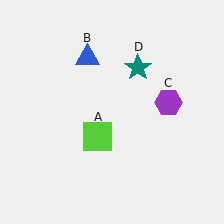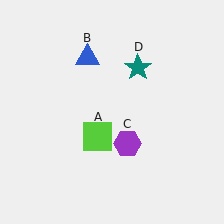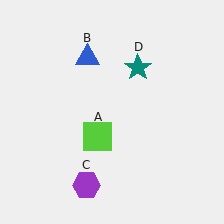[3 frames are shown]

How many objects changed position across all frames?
1 object changed position: purple hexagon (object C).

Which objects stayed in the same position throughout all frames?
Lime square (object A) and blue triangle (object B) and teal star (object D) remained stationary.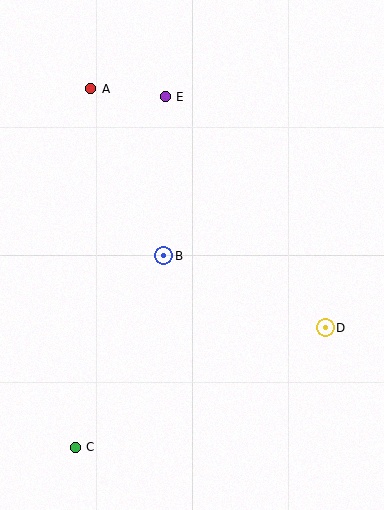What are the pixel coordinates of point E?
Point E is at (165, 97).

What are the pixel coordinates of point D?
Point D is at (325, 328).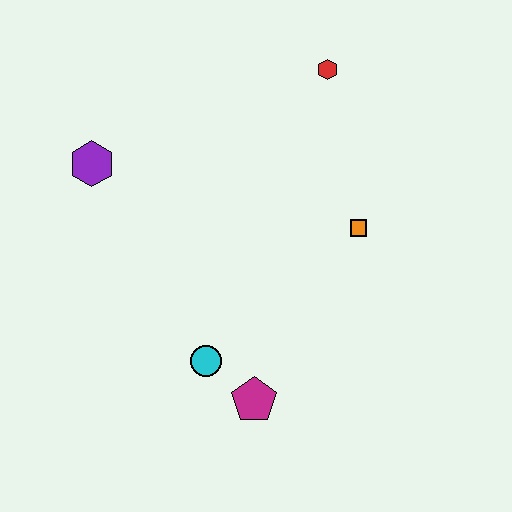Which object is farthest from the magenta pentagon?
The red hexagon is farthest from the magenta pentagon.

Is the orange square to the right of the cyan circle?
Yes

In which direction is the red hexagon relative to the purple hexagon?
The red hexagon is to the right of the purple hexagon.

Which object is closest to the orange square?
The red hexagon is closest to the orange square.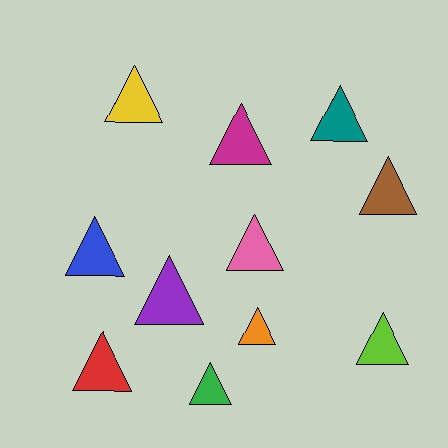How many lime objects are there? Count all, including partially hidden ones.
There is 1 lime object.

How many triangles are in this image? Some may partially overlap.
There are 11 triangles.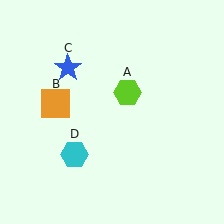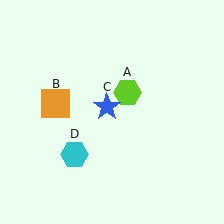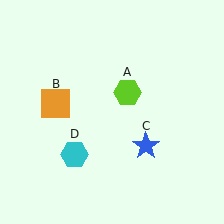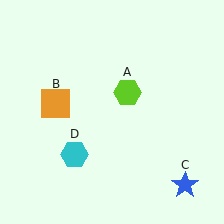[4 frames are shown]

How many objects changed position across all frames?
1 object changed position: blue star (object C).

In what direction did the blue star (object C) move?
The blue star (object C) moved down and to the right.